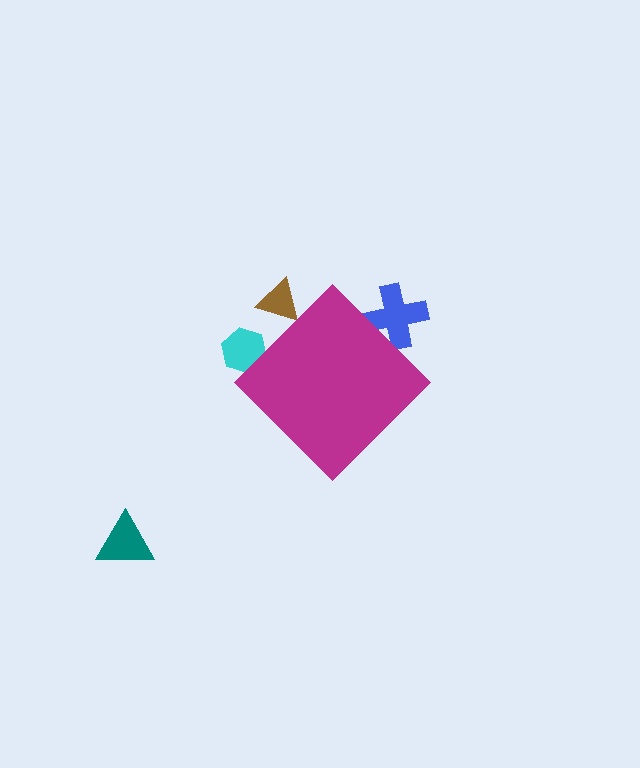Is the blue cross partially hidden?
Yes, the blue cross is partially hidden behind the magenta diamond.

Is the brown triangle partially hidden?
Yes, the brown triangle is partially hidden behind the magenta diamond.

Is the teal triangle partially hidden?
No, the teal triangle is fully visible.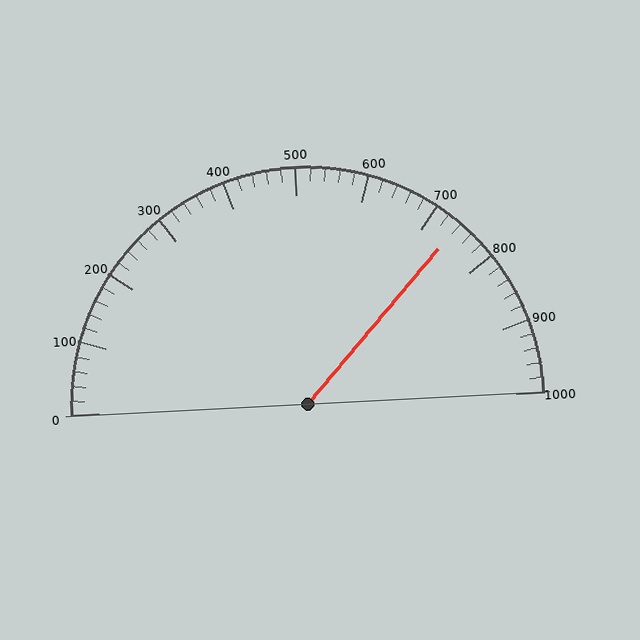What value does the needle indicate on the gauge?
The needle indicates approximately 740.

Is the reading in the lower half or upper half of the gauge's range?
The reading is in the upper half of the range (0 to 1000).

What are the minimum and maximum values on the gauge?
The gauge ranges from 0 to 1000.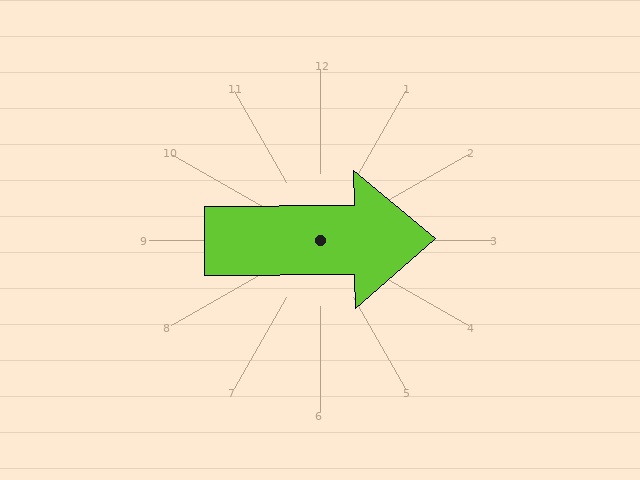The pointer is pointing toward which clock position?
Roughly 3 o'clock.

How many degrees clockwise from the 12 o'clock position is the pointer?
Approximately 89 degrees.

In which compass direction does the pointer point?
East.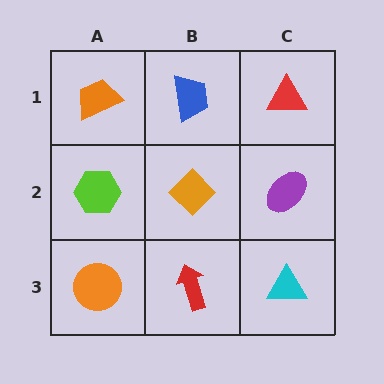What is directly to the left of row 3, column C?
A red arrow.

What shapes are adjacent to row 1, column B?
An orange diamond (row 2, column B), an orange trapezoid (row 1, column A), a red triangle (row 1, column C).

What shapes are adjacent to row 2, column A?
An orange trapezoid (row 1, column A), an orange circle (row 3, column A), an orange diamond (row 2, column B).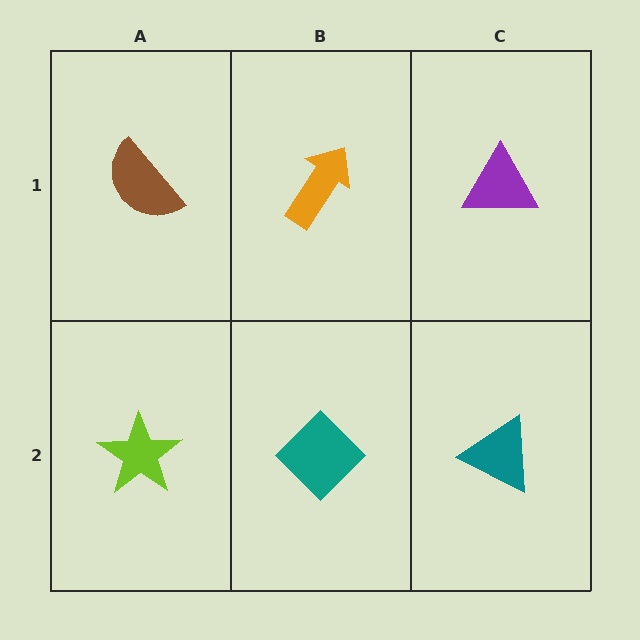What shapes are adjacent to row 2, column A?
A brown semicircle (row 1, column A), a teal diamond (row 2, column B).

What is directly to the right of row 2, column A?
A teal diamond.